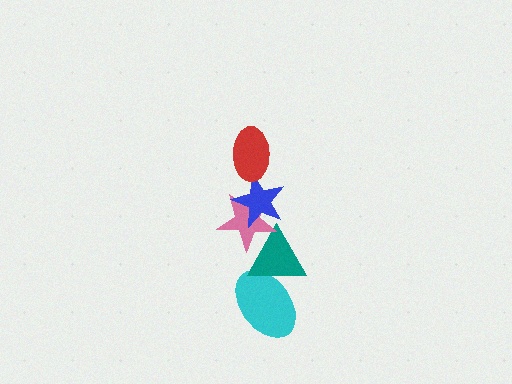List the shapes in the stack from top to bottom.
From top to bottom: the red ellipse, the blue star, the pink star, the teal triangle, the cyan ellipse.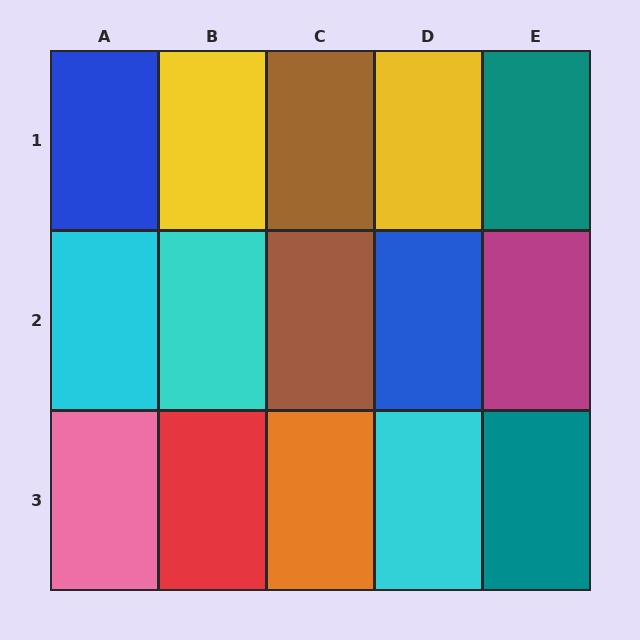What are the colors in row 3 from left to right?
Pink, red, orange, cyan, teal.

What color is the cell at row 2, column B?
Cyan.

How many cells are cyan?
3 cells are cyan.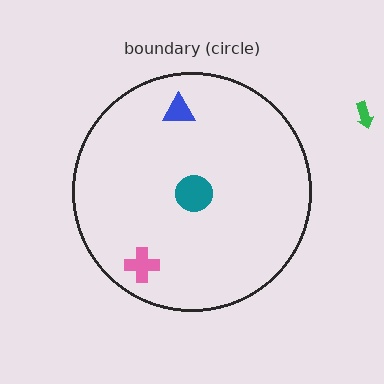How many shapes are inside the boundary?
3 inside, 1 outside.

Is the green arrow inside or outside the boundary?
Outside.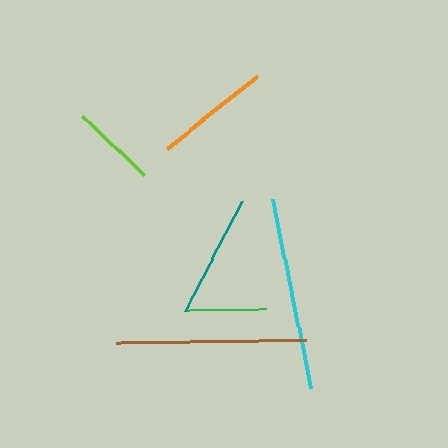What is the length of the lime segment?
The lime segment is approximately 86 pixels long.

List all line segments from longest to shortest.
From longest to shortest: cyan, brown, teal, orange, lime, green.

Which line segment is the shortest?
The green line is the shortest at approximately 79 pixels.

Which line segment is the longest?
The cyan line is the longest at approximately 192 pixels.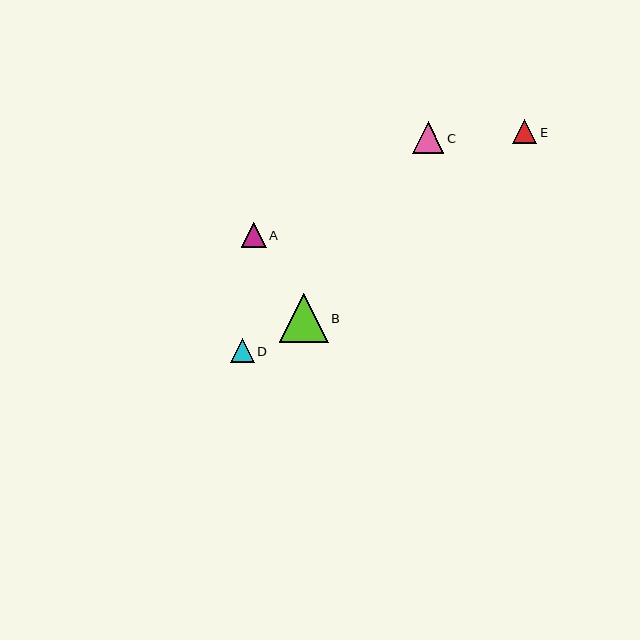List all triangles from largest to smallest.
From largest to smallest: B, C, A, E, D.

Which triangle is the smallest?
Triangle D is the smallest with a size of approximately 23 pixels.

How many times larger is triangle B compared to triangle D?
Triangle B is approximately 2.1 times the size of triangle D.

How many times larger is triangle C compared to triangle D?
Triangle C is approximately 1.3 times the size of triangle D.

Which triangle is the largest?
Triangle B is the largest with a size of approximately 49 pixels.